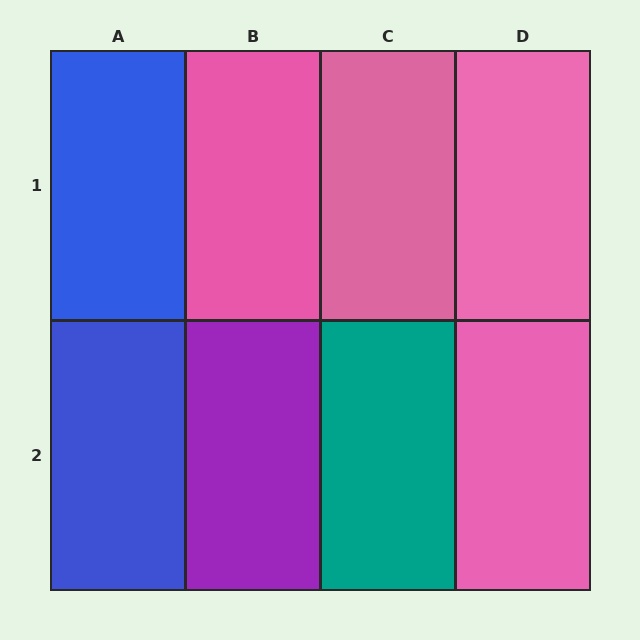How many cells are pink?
4 cells are pink.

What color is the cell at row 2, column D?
Pink.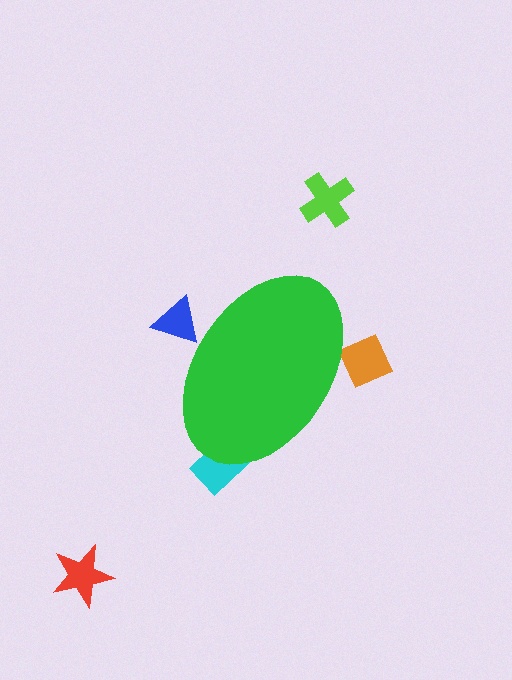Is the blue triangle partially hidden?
Yes, the blue triangle is partially hidden behind the green ellipse.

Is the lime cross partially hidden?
No, the lime cross is fully visible.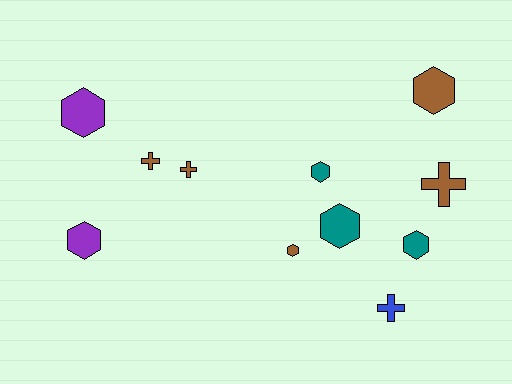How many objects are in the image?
There are 11 objects.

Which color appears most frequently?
Brown, with 5 objects.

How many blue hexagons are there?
There are no blue hexagons.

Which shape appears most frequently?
Hexagon, with 7 objects.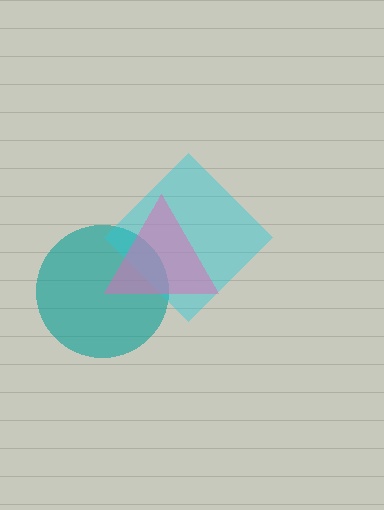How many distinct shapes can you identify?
There are 3 distinct shapes: a teal circle, a cyan diamond, a pink triangle.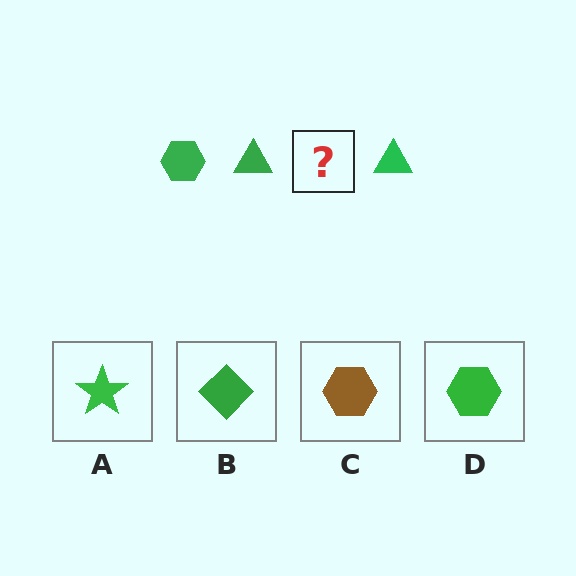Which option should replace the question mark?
Option D.